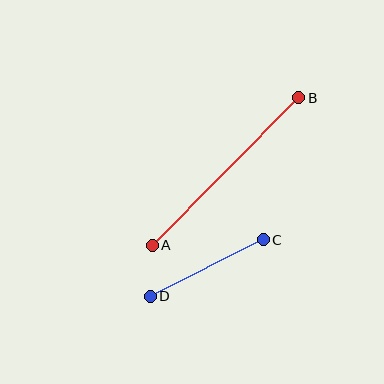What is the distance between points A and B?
The distance is approximately 208 pixels.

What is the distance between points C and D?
The distance is approximately 126 pixels.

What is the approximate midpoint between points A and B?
The midpoint is at approximately (225, 171) pixels.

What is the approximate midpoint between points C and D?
The midpoint is at approximately (207, 268) pixels.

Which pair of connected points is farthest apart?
Points A and B are farthest apart.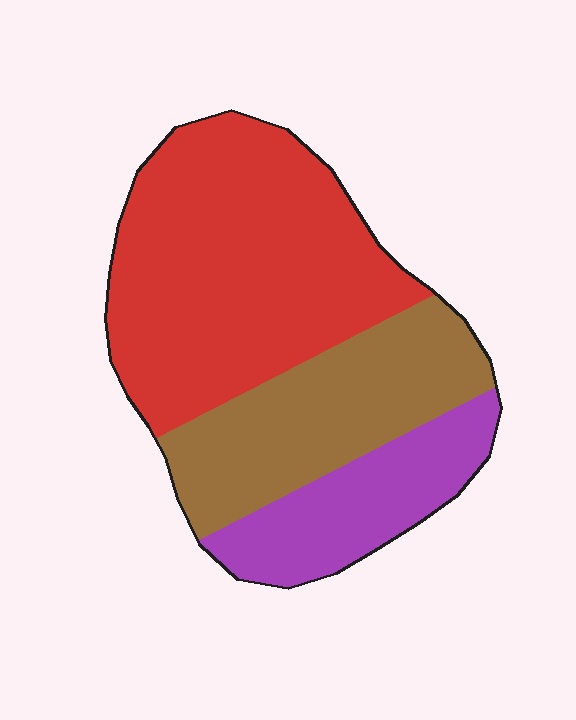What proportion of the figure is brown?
Brown covers roughly 30% of the figure.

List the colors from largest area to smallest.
From largest to smallest: red, brown, purple.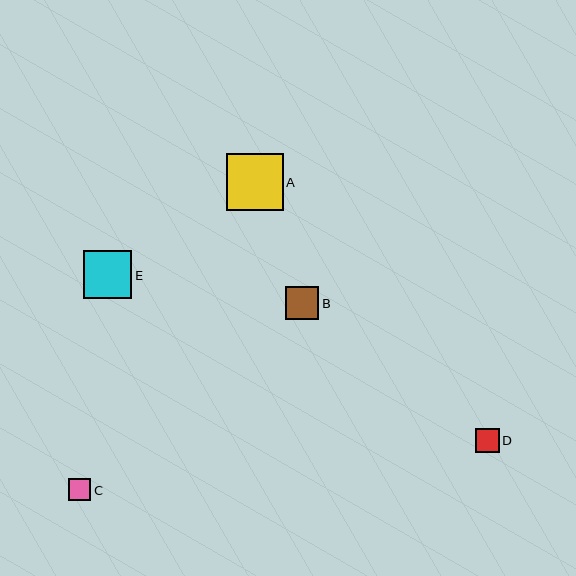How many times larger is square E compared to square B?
Square E is approximately 1.4 times the size of square B.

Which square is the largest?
Square A is the largest with a size of approximately 56 pixels.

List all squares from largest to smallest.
From largest to smallest: A, E, B, D, C.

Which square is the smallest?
Square C is the smallest with a size of approximately 23 pixels.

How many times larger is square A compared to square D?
Square A is approximately 2.4 times the size of square D.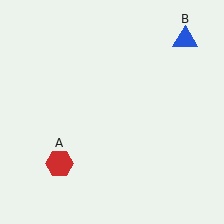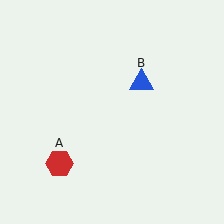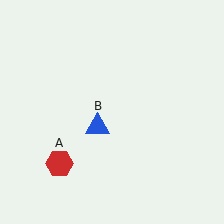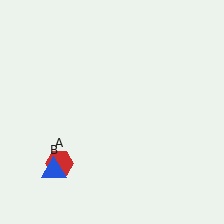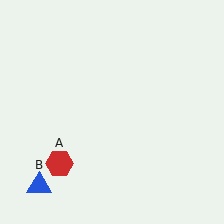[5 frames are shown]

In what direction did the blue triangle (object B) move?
The blue triangle (object B) moved down and to the left.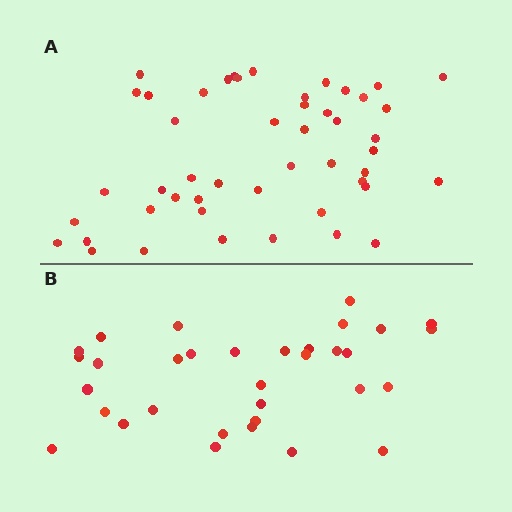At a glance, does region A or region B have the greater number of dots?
Region A (the top region) has more dots.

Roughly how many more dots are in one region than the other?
Region A has approximately 15 more dots than region B.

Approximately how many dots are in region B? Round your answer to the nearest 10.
About 30 dots. (The exact count is 33, which rounds to 30.)